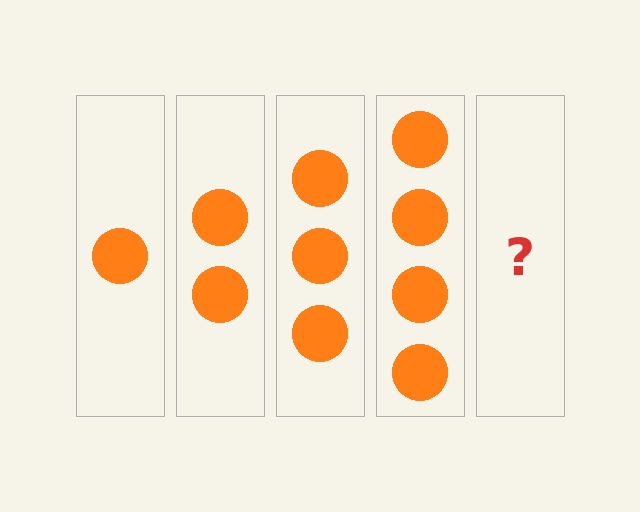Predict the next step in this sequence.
The next step is 5 circles.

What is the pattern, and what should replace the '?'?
The pattern is that each step adds one more circle. The '?' should be 5 circles.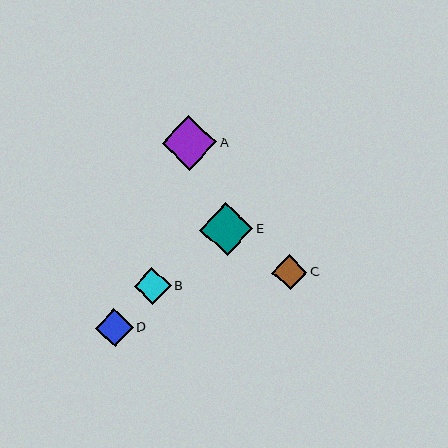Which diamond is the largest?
Diamond A is the largest with a size of approximately 55 pixels.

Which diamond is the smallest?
Diamond C is the smallest with a size of approximately 35 pixels.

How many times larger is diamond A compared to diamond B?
Diamond A is approximately 1.5 times the size of diamond B.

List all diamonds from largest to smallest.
From largest to smallest: A, E, D, B, C.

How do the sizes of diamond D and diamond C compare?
Diamond D and diamond C are approximately the same size.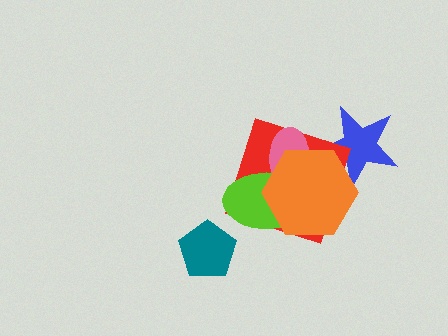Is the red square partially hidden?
Yes, it is partially covered by another shape.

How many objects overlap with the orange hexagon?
4 objects overlap with the orange hexagon.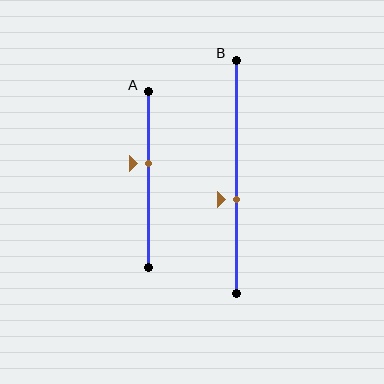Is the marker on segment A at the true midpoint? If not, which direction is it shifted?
No, the marker on segment A is shifted upward by about 9% of the segment length.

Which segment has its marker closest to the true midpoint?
Segment A has its marker closest to the true midpoint.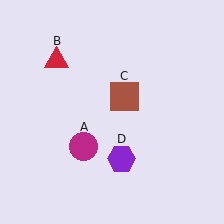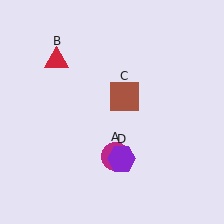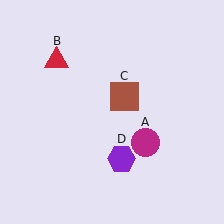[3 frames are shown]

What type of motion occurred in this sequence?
The magenta circle (object A) rotated counterclockwise around the center of the scene.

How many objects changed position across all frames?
1 object changed position: magenta circle (object A).